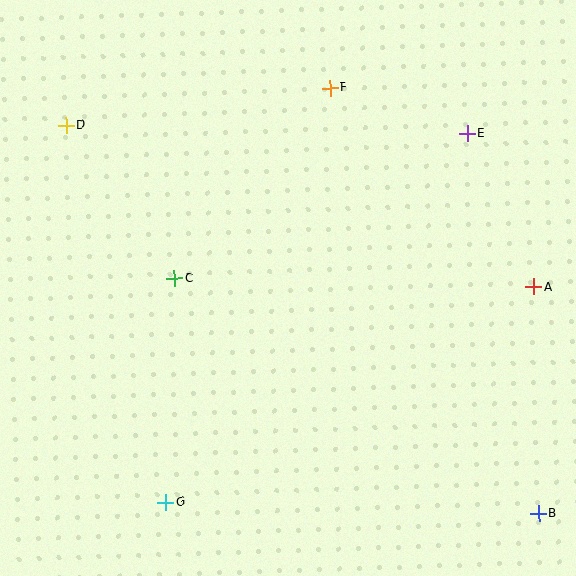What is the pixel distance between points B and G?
The distance between B and G is 373 pixels.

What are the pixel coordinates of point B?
Point B is at (539, 513).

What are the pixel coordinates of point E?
Point E is at (467, 133).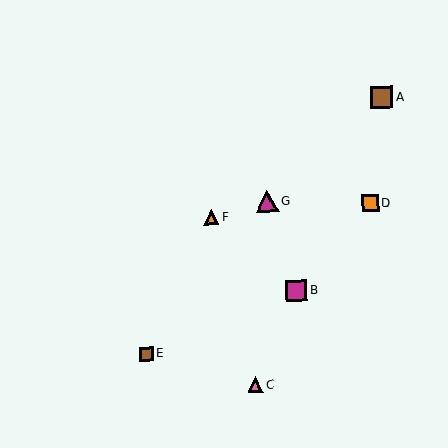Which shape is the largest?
The magenta triangle (labeled G) is the largest.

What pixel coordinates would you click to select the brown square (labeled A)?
Click at (382, 98) to select the brown square A.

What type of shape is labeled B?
Shape B is a magenta square.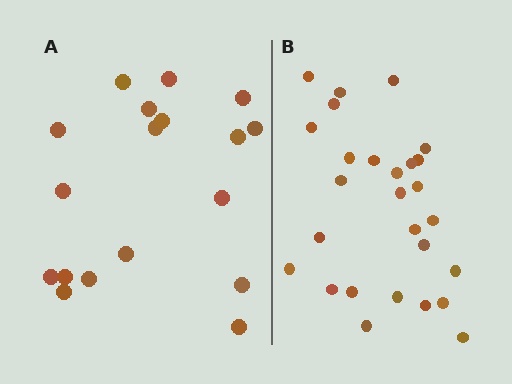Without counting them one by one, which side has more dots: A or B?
Region B (the right region) has more dots.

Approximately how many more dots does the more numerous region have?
Region B has roughly 8 or so more dots than region A.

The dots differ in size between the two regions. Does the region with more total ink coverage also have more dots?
No. Region A has more total ink coverage because its dots are larger, but region B actually contains more individual dots. Total area can be misleading — the number of items is what matters here.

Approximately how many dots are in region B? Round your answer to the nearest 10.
About 30 dots. (The exact count is 27, which rounds to 30.)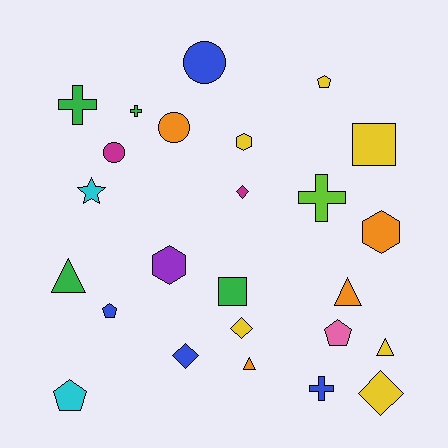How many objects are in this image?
There are 25 objects.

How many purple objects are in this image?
There is 1 purple object.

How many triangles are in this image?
There are 4 triangles.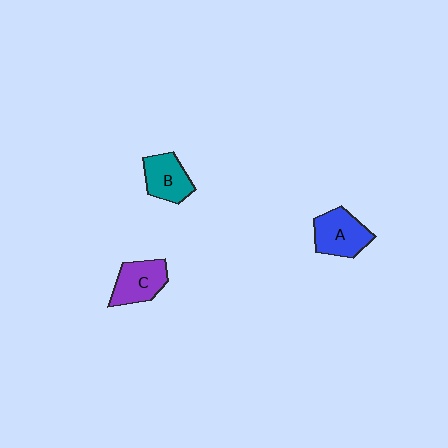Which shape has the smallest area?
Shape B (teal).